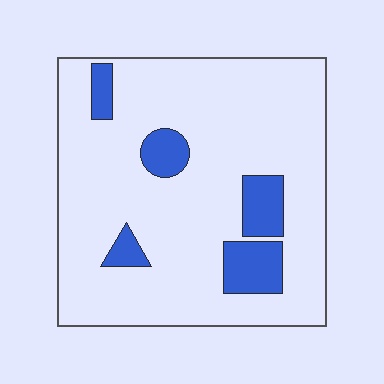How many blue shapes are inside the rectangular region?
5.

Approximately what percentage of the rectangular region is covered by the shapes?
Approximately 15%.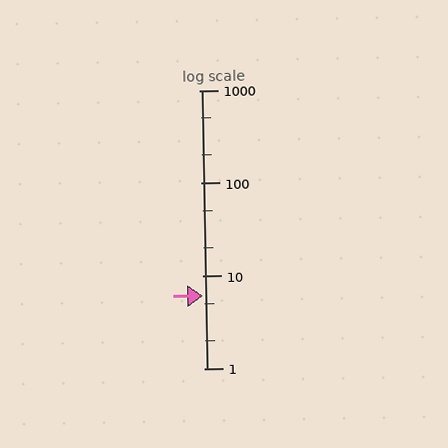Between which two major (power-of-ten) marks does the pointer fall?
The pointer is between 1 and 10.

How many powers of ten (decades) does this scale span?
The scale spans 3 decades, from 1 to 1000.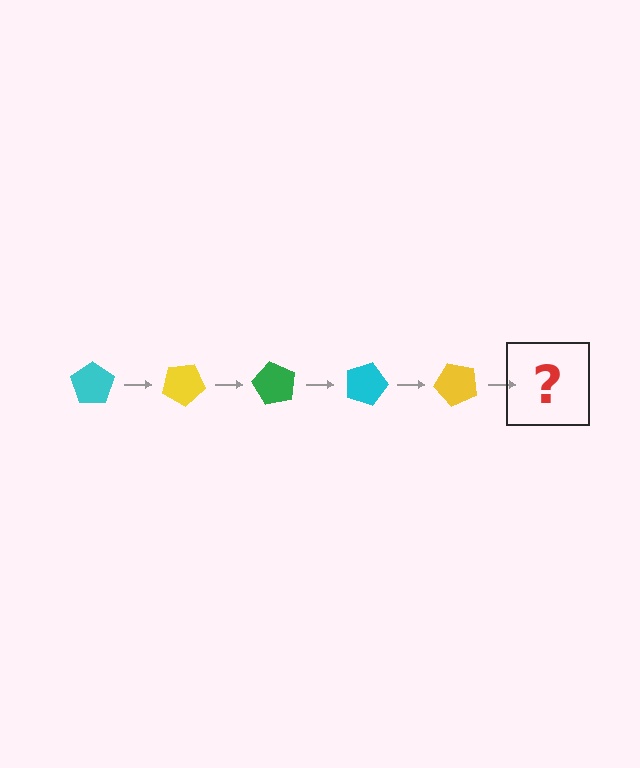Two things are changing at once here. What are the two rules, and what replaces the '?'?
The two rules are that it rotates 30 degrees each step and the color cycles through cyan, yellow, and green. The '?' should be a green pentagon, rotated 150 degrees from the start.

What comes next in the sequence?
The next element should be a green pentagon, rotated 150 degrees from the start.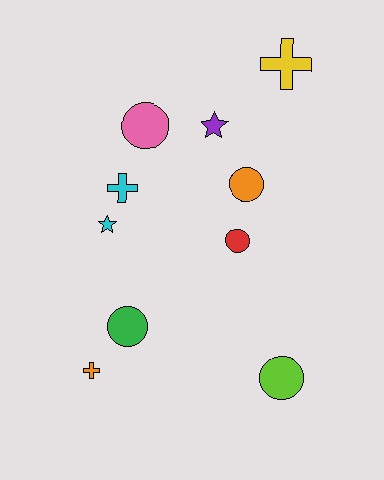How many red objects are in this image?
There is 1 red object.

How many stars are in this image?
There are 2 stars.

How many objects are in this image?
There are 10 objects.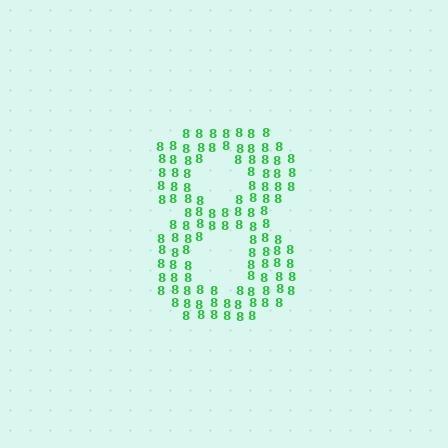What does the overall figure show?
The overall figure shows the digit 8.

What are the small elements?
The small elements are digit 8's.